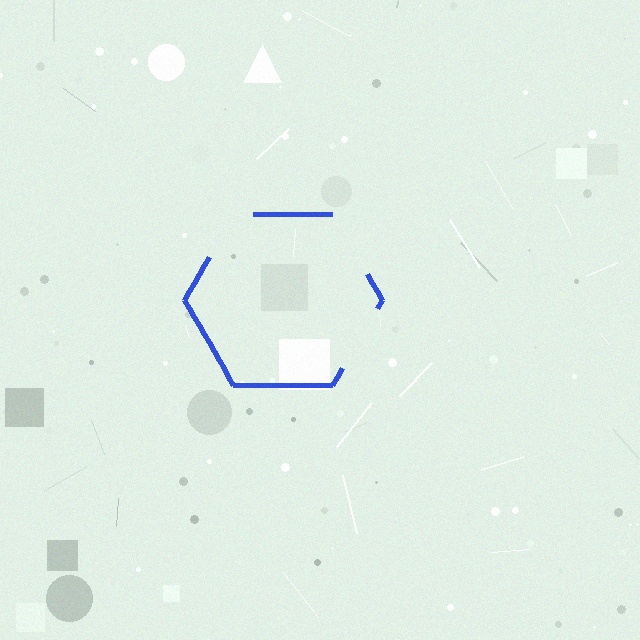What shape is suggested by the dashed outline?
The dashed outline suggests a hexagon.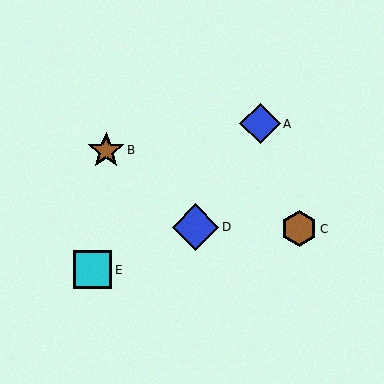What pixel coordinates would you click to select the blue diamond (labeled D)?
Click at (195, 227) to select the blue diamond D.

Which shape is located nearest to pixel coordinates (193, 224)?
The blue diamond (labeled D) at (195, 227) is nearest to that location.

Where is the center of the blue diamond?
The center of the blue diamond is at (260, 124).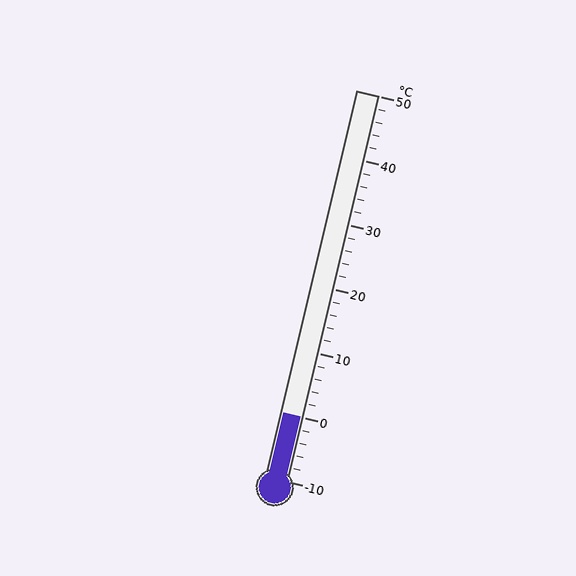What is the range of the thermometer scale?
The thermometer scale ranges from -10°C to 50°C.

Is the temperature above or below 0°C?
The temperature is at 0°C.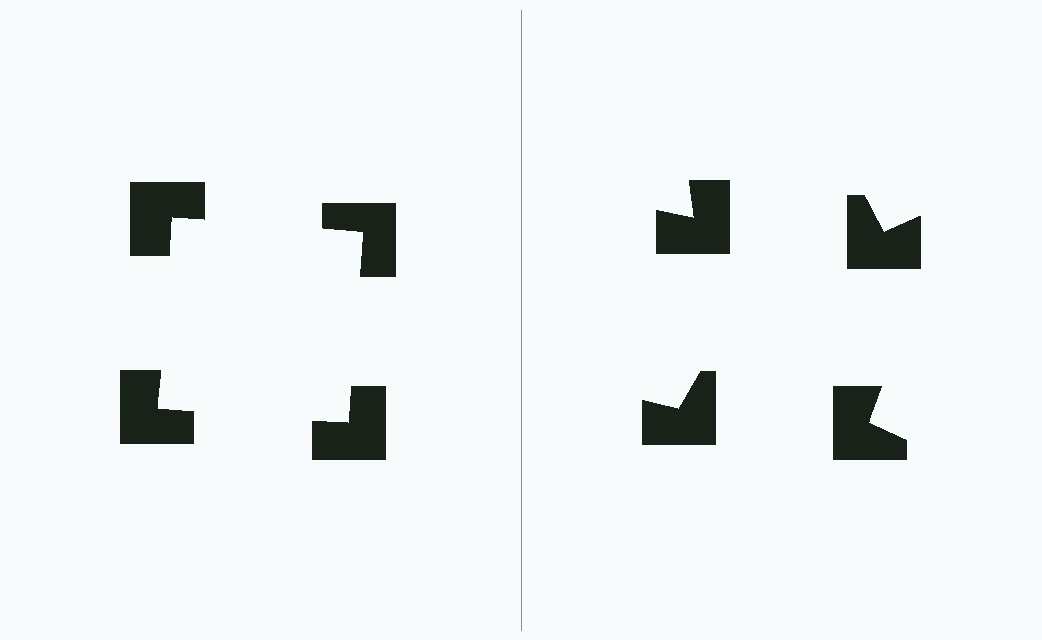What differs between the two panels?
The notched squares are positioned identically on both sides; only the wedge orientations differ. On the left they align to a square; on the right they are misaligned.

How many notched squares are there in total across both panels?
8 — 4 on each side.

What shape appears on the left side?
An illusory square.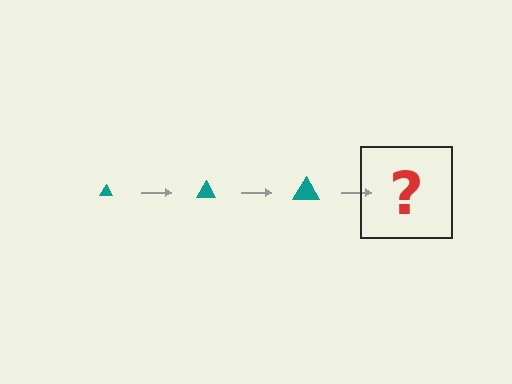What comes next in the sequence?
The next element should be a teal triangle, larger than the previous one.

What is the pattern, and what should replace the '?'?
The pattern is that the triangle gets progressively larger each step. The '?' should be a teal triangle, larger than the previous one.